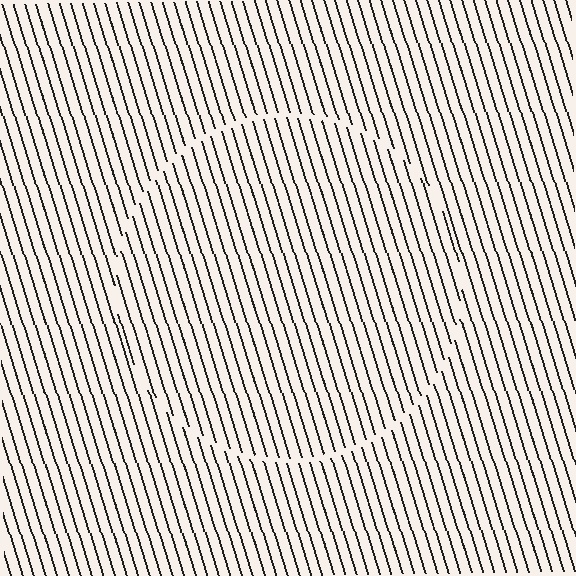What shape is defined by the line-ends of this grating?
An illusory circle. The interior of the shape contains the same grating, shifted by half a period — the contour is defined by the phase discontinuity where line-ends from the inner and outer gratings abut.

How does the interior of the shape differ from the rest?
The interior of the shape contains the same grating, shifted by half a period — the contour is defined by the phase discontinuity where line-ends from the inner and outer gratings abut.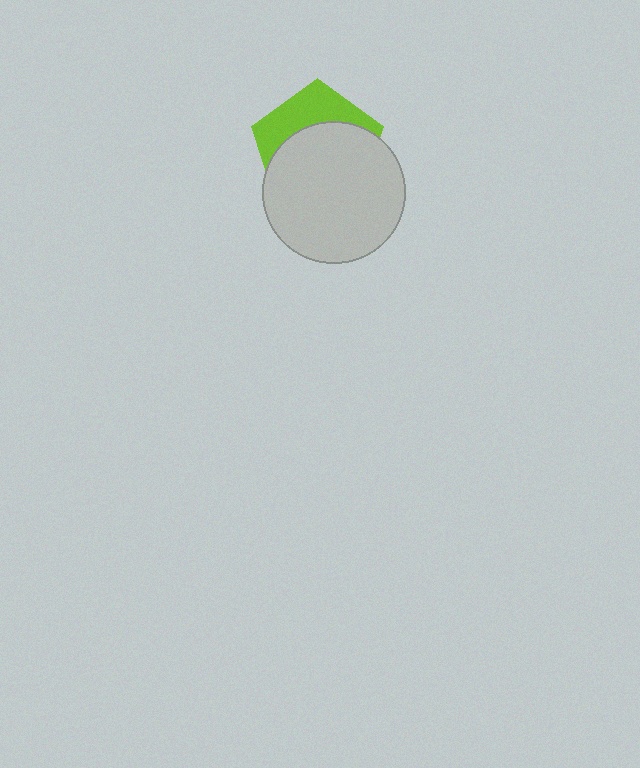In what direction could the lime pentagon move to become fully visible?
The lime pentagon could move up. That would shift it out from behind the light gray circle entirely.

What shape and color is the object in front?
The object in front is a light gray circle.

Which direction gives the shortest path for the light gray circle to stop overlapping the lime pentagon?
Moving down gives the shortest separation.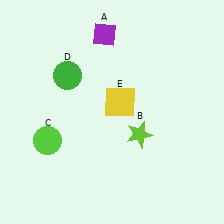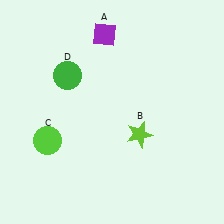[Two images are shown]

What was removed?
The yellow square (E) was removed in Image 2.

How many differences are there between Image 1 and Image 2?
There is 1 difference between the two images.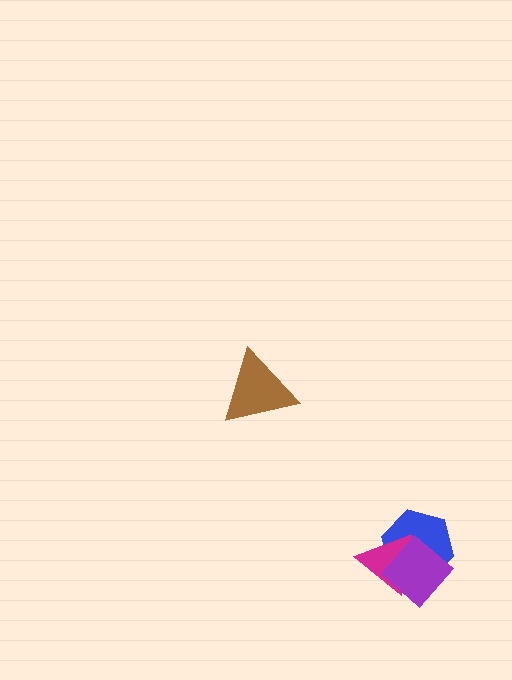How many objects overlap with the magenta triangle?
2 objects overlap with the magenta triangle.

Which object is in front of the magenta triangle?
The purple diamond is in front of the magenta triangle.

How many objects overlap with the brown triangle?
0 objects overlap with the brown triangle.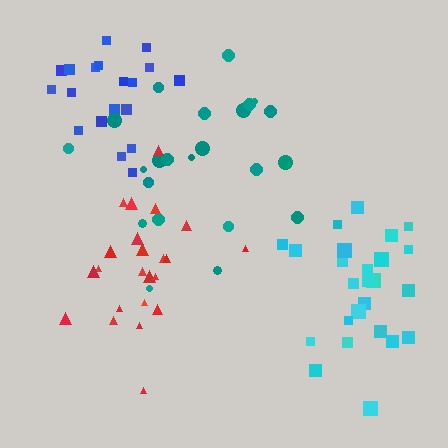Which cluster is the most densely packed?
Blue.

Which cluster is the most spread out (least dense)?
Teal.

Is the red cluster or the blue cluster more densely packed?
Blue.